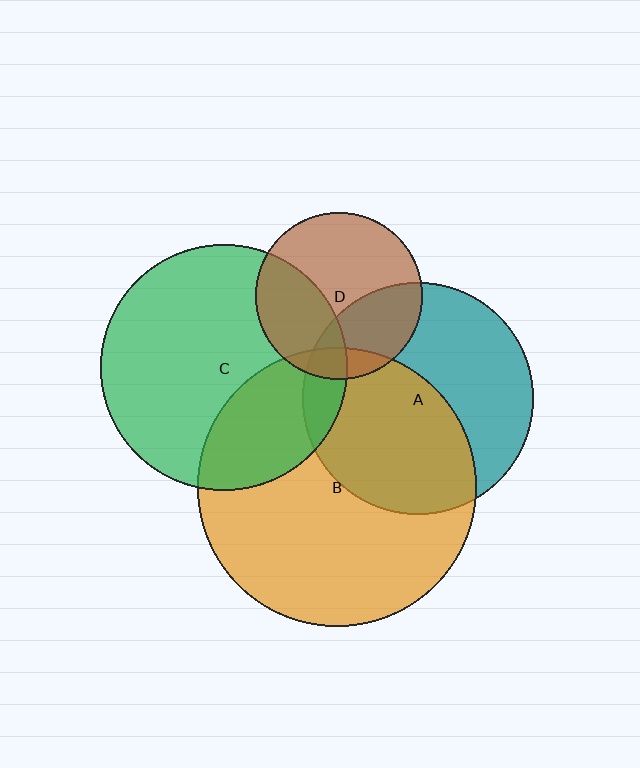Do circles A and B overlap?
Yes.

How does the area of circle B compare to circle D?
Approximately 2.8 times.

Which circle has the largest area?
Circle B (orange).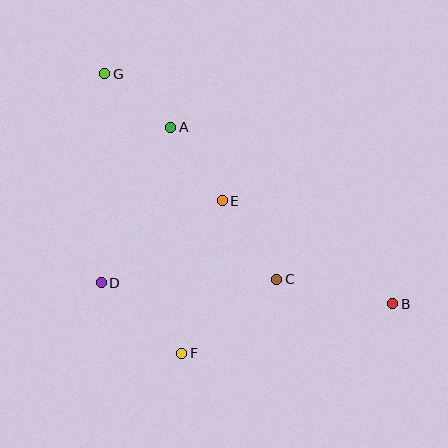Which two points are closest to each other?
Points A and G are closest to each other.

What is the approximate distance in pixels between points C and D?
The distance between C and D is approximately 176 pixels.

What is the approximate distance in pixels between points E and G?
The distance between E and G is approximately 173 pixels.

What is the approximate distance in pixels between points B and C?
The distance between B and C is approximately 118 pixels.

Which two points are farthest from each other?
Points B and G are farthest from each other.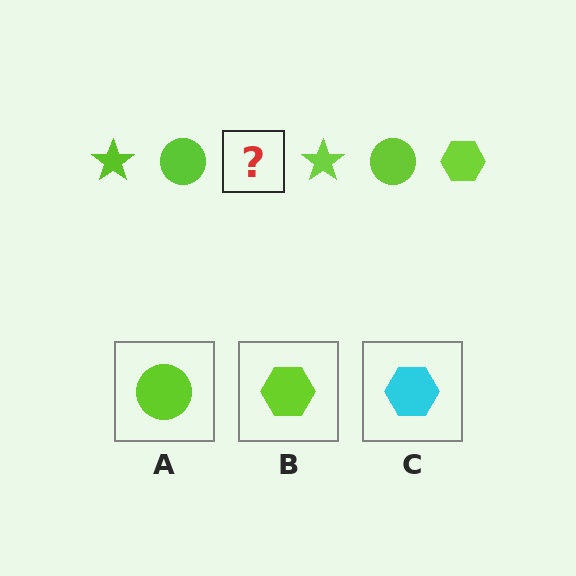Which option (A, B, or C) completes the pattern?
B.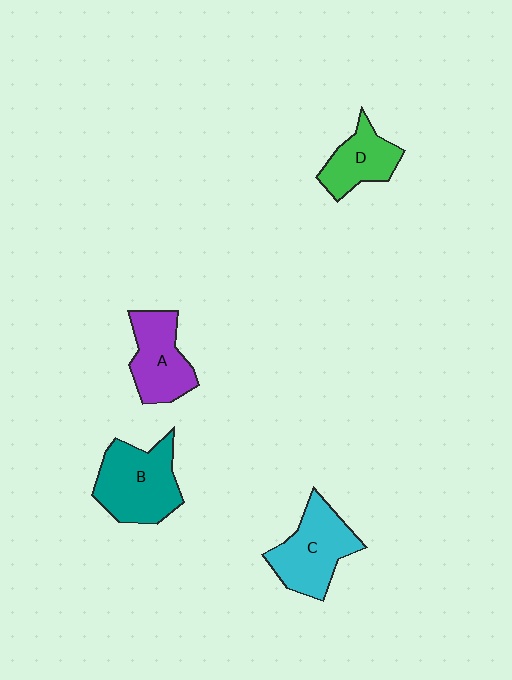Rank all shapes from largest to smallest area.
From largest to smallest: B (teal), C (cyan), A (purple), D (green).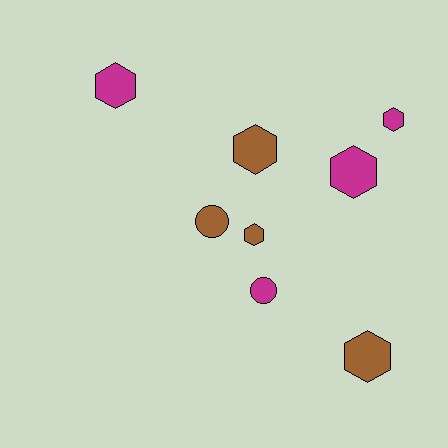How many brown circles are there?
There is 1 brown circle.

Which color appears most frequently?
Magenta, with 4 objects.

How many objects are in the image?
There are 8 objects.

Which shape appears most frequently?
Hexagon, with 6 objects.